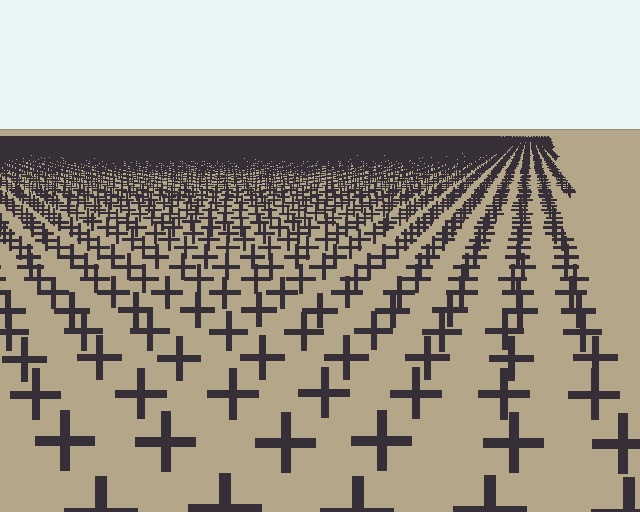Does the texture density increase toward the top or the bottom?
Density increases toward the top.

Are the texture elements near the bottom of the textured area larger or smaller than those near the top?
Larger. Near the bottom, elements are closer to the viewer and appear at a bigger on-screen size.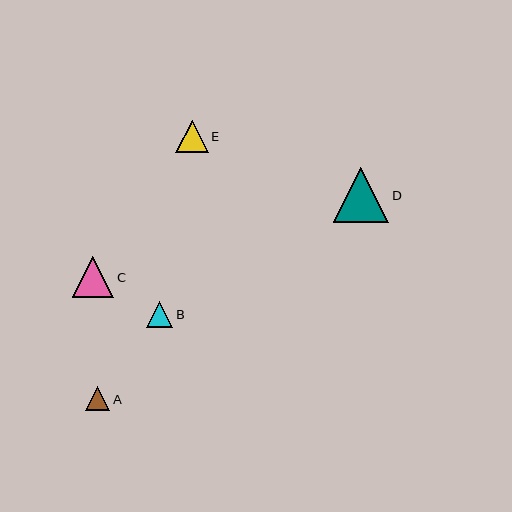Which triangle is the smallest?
Triangle A is the smallest with a size of approximately 24 pixels.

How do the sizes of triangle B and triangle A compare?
Triangle B and triangle A are approximately the same size.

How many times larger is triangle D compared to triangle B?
Triangle D is approximately 2.1 times the size of triangle B.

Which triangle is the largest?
Triangle D is the largest with a size of approximately 55 pixels.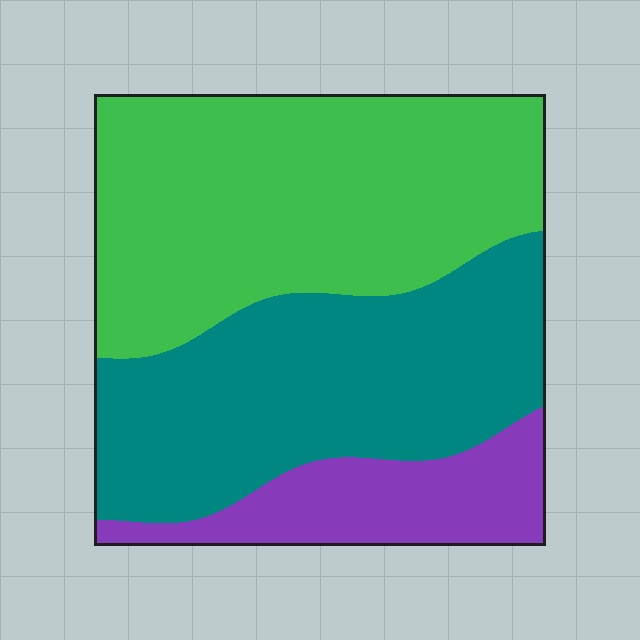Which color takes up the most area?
Green, at roughly 45%.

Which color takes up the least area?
Purple, at roughly 15%.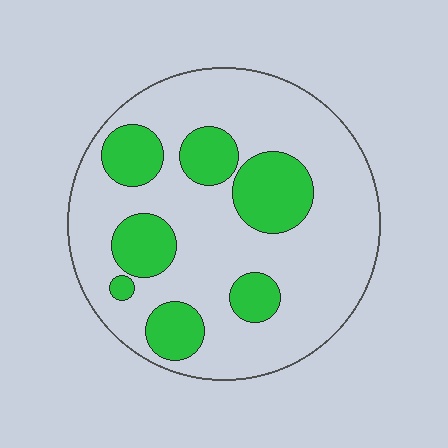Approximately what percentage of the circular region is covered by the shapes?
Approximately 25%.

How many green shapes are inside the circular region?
7.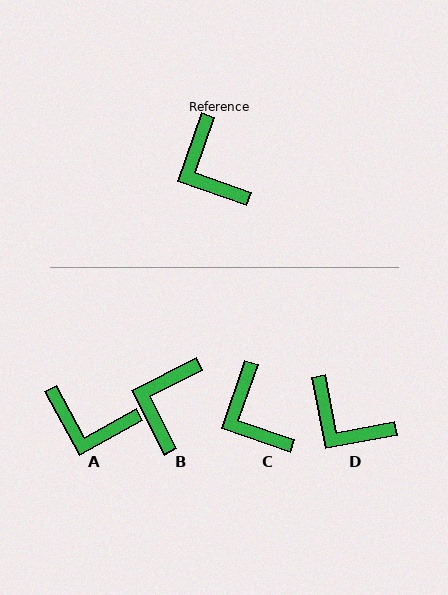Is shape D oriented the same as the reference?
No, it is off by about 30 degrees.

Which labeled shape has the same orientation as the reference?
C.